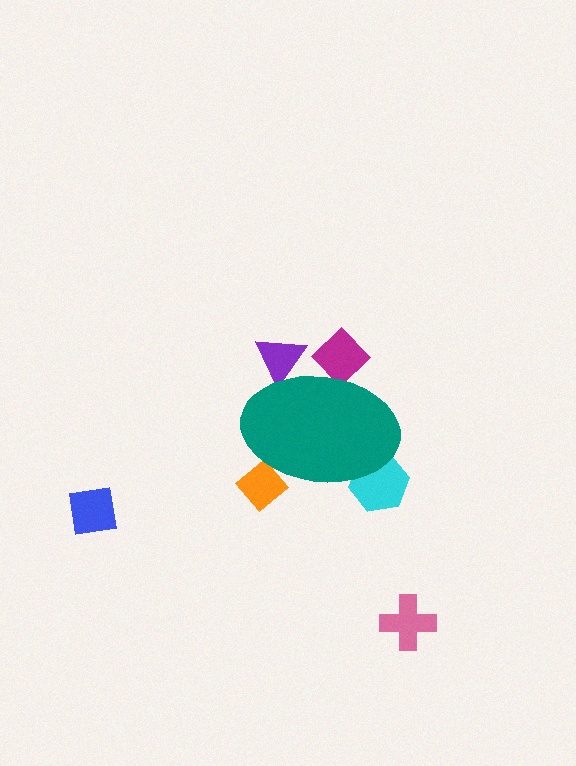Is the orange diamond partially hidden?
Yes, the orange diamond is partially hidden behind the teal ellipse.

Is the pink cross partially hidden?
No, the pink cross is fully visible.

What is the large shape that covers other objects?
A teal ellipse.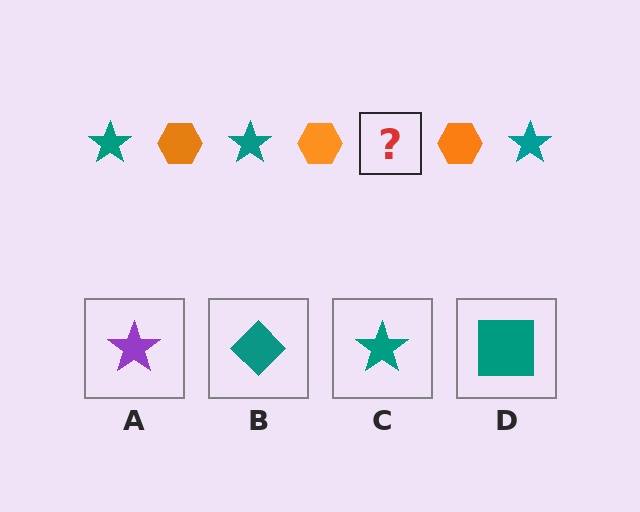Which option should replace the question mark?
Option C.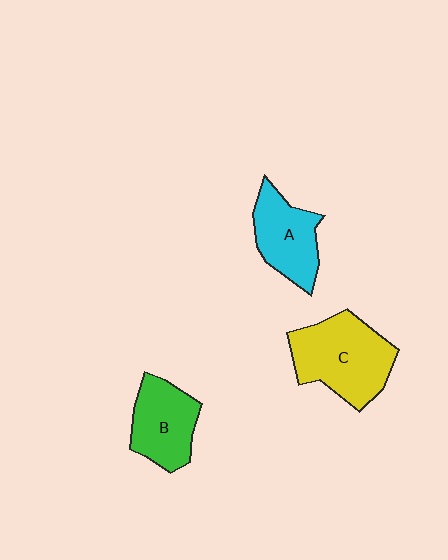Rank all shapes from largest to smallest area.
From largest to smallest: C (yellow), B (green), A (cyan).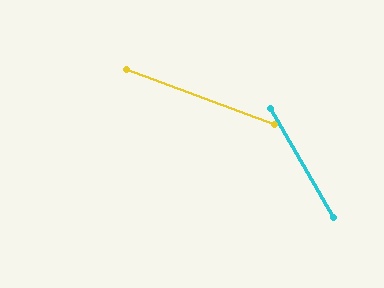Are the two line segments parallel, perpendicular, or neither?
Neither parallel nor perpendicular — they differ by about 39°.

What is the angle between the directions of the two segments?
Approximately 39 degrees.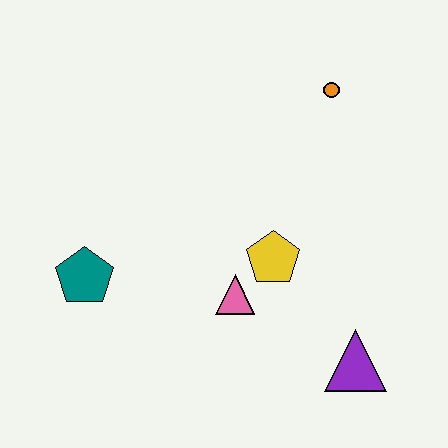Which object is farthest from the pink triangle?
The orange circle is farthest from the pink triangle.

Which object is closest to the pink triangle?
The yellow pentagon is closest to the pink triangle.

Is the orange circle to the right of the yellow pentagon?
Yes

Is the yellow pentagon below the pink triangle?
No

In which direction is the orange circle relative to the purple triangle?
The orange circle is above the purple triangle.